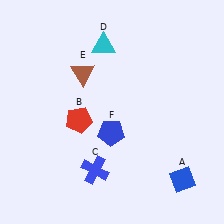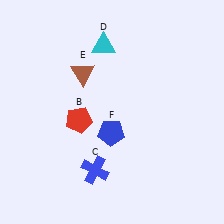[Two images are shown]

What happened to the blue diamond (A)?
The blue diamond (A) was removed in Image 2. It was in the bottom-right area of Image 1.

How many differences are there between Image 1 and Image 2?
There is 1 difference between the two images.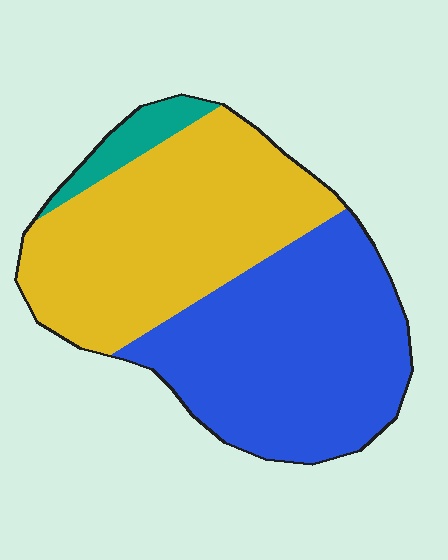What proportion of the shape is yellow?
Yellow takes up about one half (1/2) of the shape.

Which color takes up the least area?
Teal, at roughly 5%.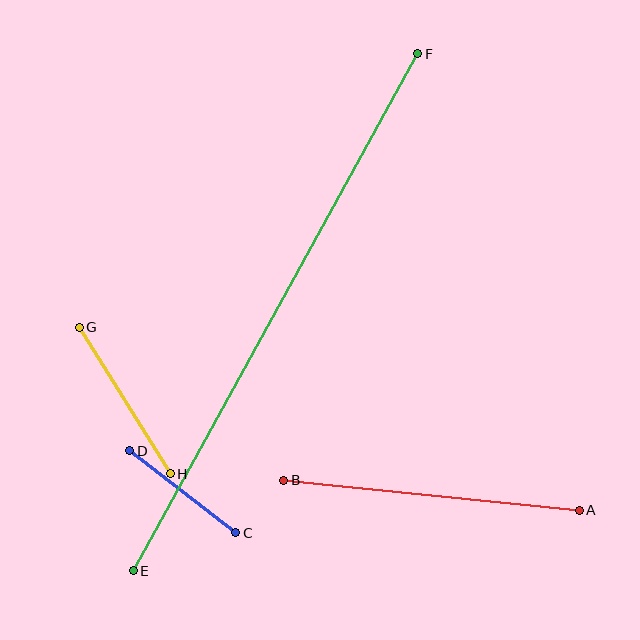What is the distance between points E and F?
The distance is approximately 590 pixels.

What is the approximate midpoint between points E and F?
The midpoint is at approximately (275, 312) pixels.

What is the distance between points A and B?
The distance is approximately 297 pixels.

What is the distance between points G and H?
The distance is approximately 172 pixels.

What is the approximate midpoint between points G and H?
The midpoint is at approximately (125, 400) pixels.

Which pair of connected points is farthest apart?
Points E and F are farthest apart.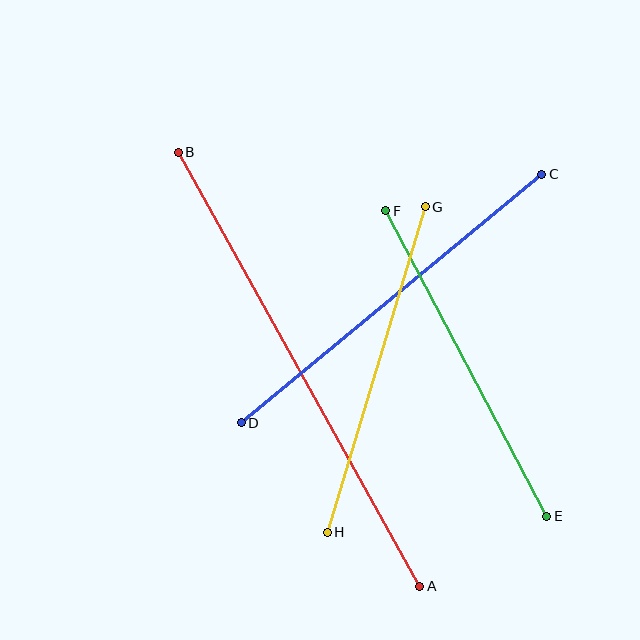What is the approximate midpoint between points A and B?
The midpoint is at approximately (299, 369) pixels.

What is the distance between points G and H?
The distance is approximately 340 pixels.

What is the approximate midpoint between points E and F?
The midpoint is at approximately (466, 364) pixels.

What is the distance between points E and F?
The distance is approximately 345 pixels.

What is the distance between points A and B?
The distance is approximately 497 pixels.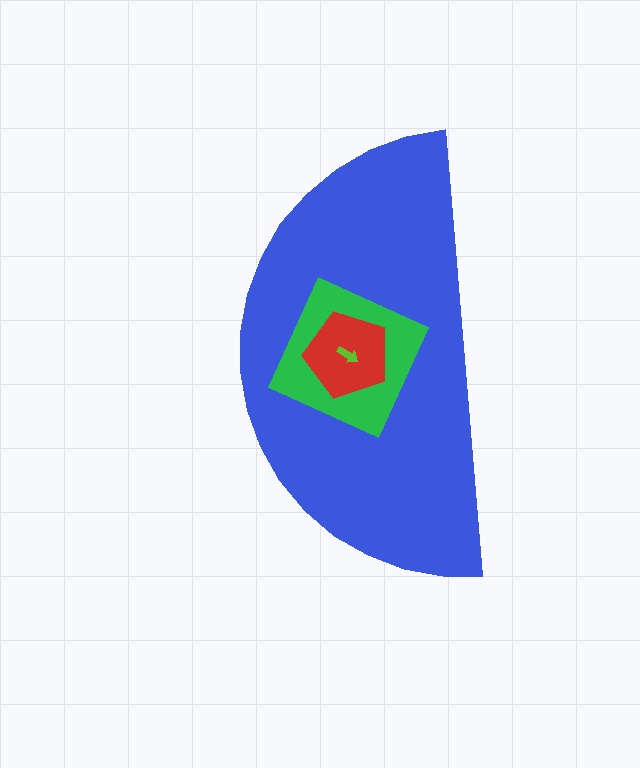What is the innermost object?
The lime arrow.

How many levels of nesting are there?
4.